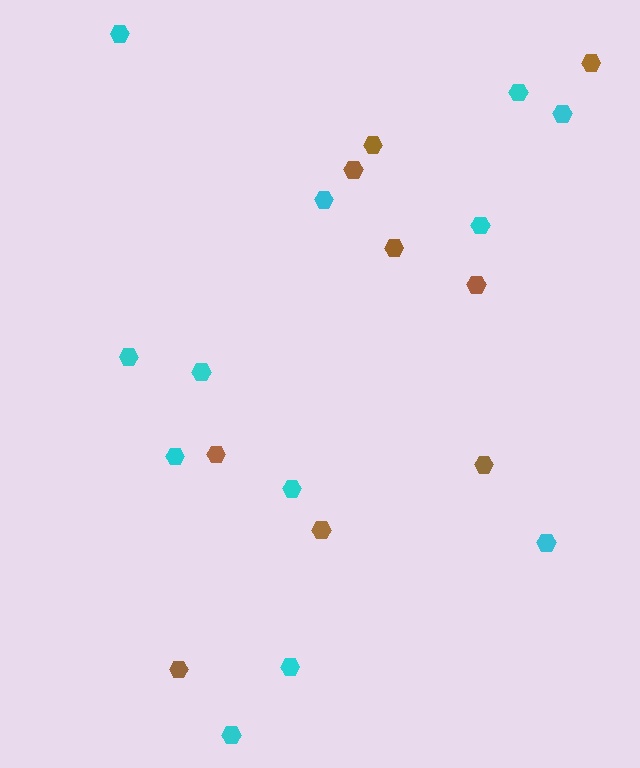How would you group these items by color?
There are 2 groups: one group of cyan hexagons (12) and one group of brown hexagons (9).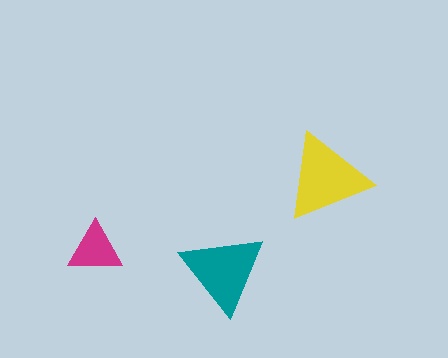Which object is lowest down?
The teal triangle is bottommost.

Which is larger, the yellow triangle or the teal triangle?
The yellow one.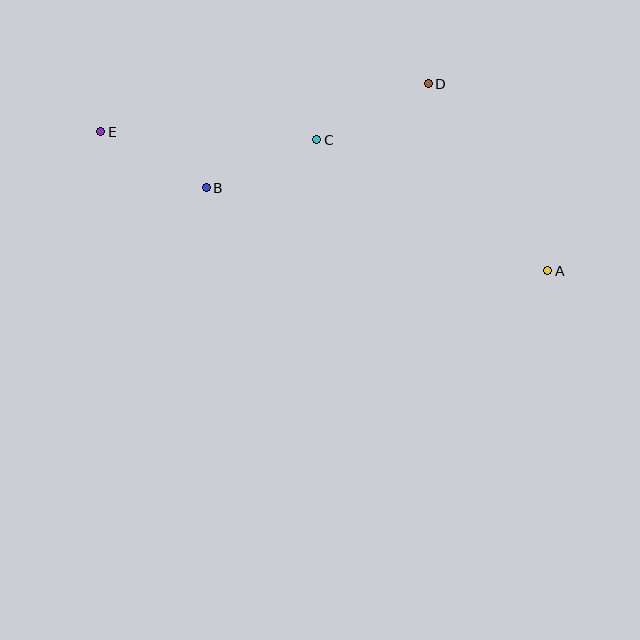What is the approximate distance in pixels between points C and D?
The distance between C and D is approximately 125 pixels.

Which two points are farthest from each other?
Points A and E are farthest from each other.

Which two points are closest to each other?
Points B and E are closest to each other.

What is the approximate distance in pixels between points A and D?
The distance between A and D is approximately 222 pixels.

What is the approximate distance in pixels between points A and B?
The distance between A and B is approximately 351 pixels.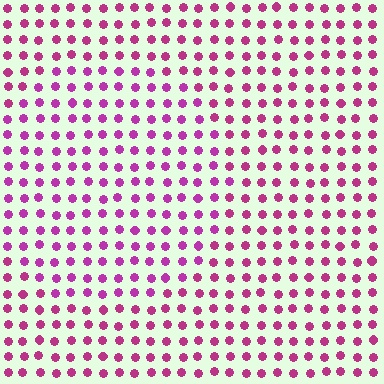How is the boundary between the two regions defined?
The boundary is defined purely by a slight shift in hue (about 17 degrees). Spacing, size, and orientation are identical on both sides.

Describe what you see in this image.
The image is filled with small magenta elements in a uniform arrangement. A circle-shaped region is visible where the elements are tinted to a slightly different hue, forming a subtle color boundary.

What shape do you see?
I see a circle.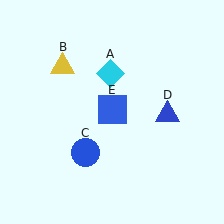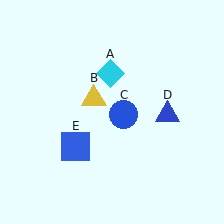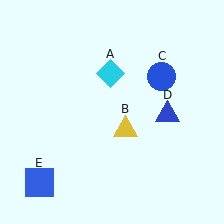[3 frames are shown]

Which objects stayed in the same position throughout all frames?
Cyan diamond (object A) and blue triangle (object D) remained stationary.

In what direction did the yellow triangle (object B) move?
The yellow triangle (object B) moved down and to the right.